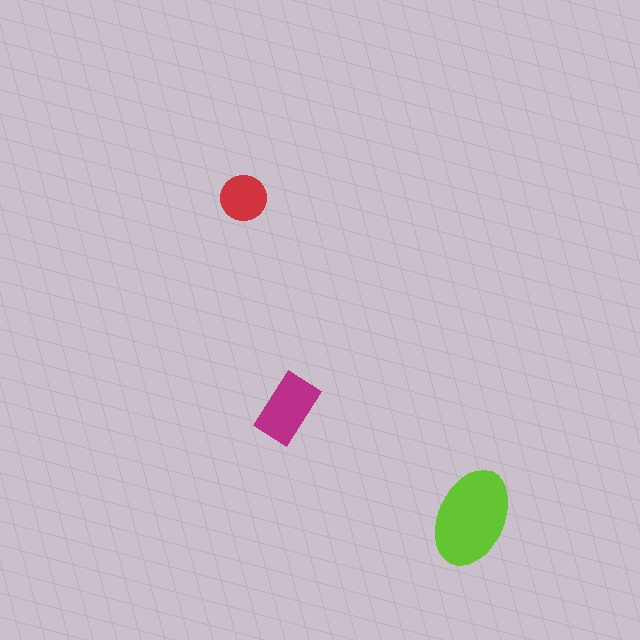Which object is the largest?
The lime ellipse.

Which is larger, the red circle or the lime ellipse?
The lime ellipse.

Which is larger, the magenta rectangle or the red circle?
The magenta rectangle.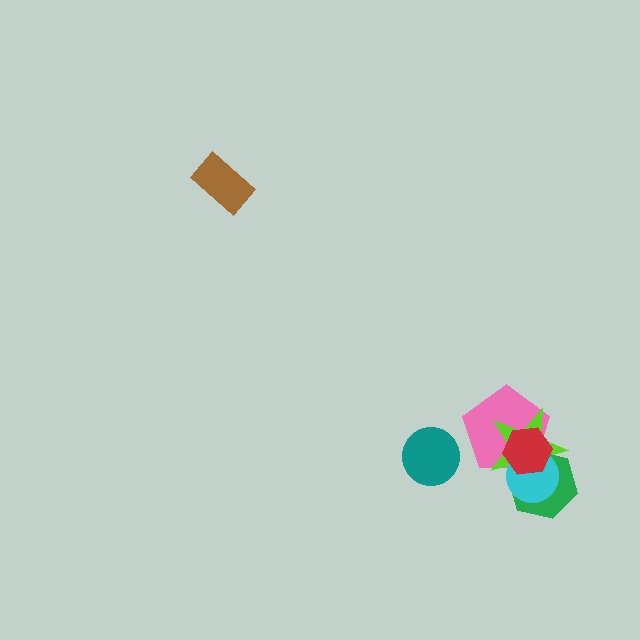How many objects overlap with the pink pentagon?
4 objects overlap with the pink pentagon.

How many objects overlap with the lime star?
4 objects overlap with the lime star.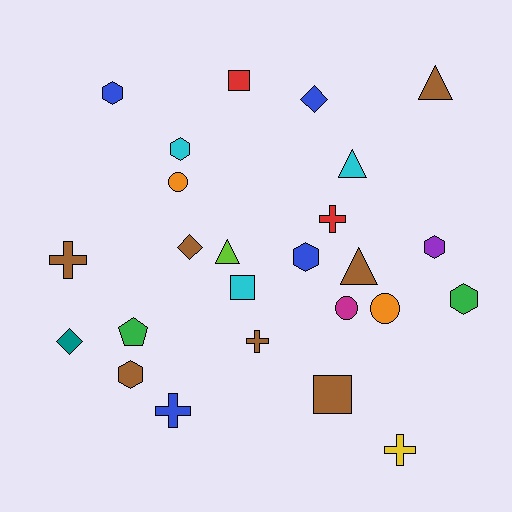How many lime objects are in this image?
There is 1 lime object.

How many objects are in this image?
There are 25 objects.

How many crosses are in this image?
There are 5 crosses.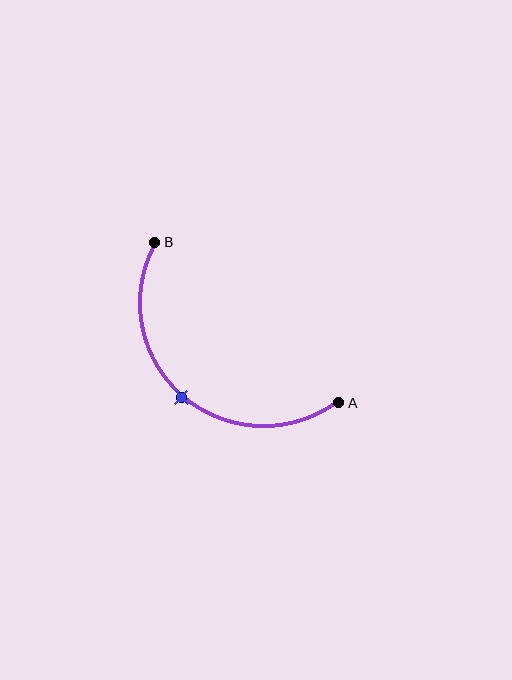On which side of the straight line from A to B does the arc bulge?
The arc bulges below and to the left of the straight line connecting A and B.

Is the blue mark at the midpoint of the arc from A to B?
Yes. The blue mark lies on the arc at equal arc-length from both A and B — it is the arc midpoint.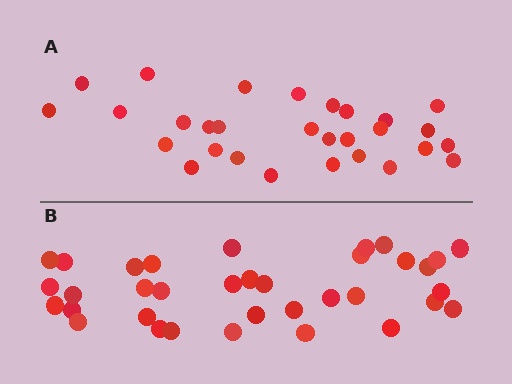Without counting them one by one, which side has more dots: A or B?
Region B (the bottom region) has more dots.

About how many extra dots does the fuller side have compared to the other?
Region B has about 6 more dots than region A.